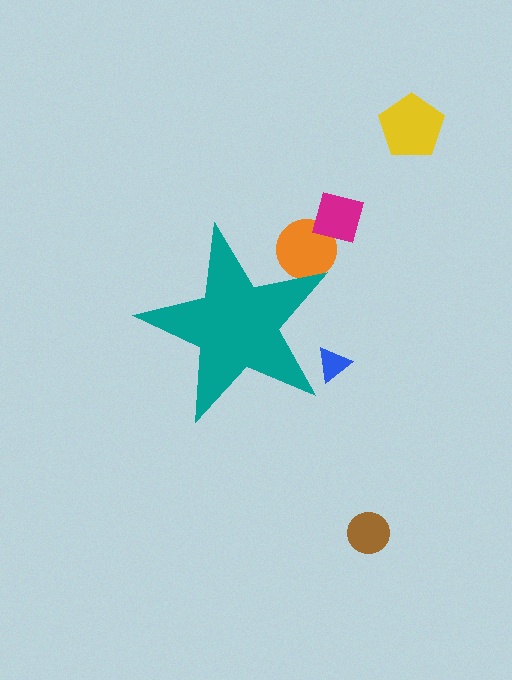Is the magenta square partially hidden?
No, the magenta square is fully visible.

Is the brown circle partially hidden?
No, the brown circle is fully visible.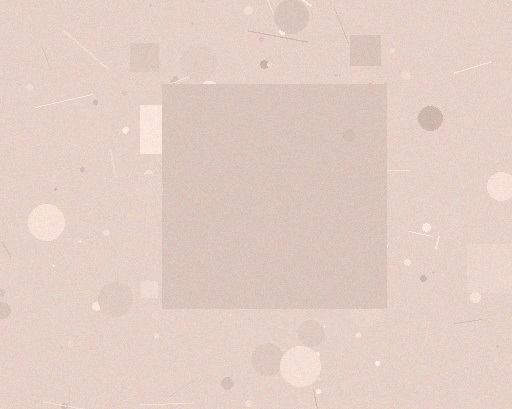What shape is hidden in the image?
A square is hidden in the image.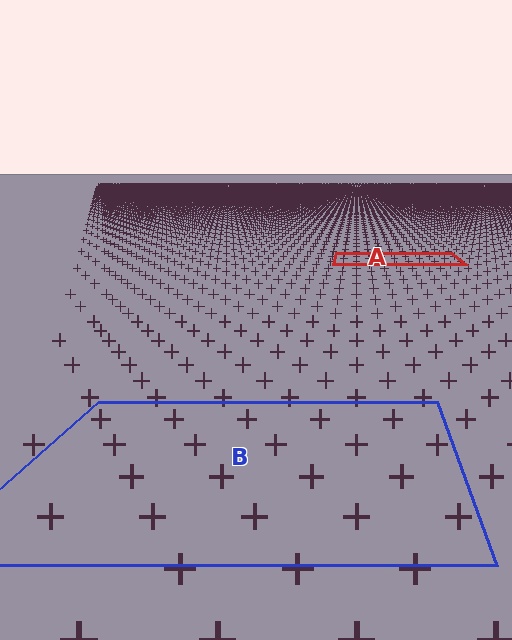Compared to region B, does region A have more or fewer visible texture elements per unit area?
Region A has more texture elements per unit area — they are packed more densely because it is farther away.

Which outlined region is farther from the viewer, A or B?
Region A is farther from the viewer — the texture elements inside it appear smaller and more densely packed.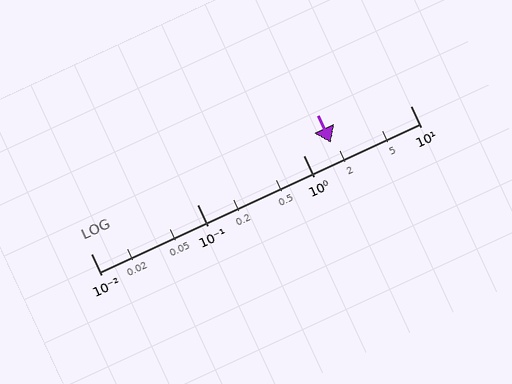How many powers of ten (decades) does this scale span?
The scale spans 3 decades, from 0.01 to 10.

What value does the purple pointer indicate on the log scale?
The pointer indicates approximately 1.8.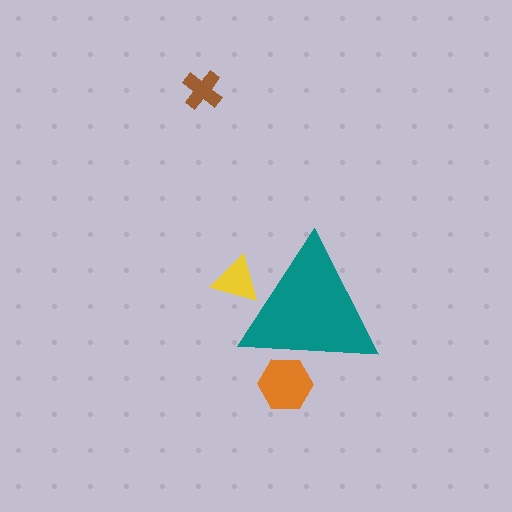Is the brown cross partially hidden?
No, the brown cross is fully visible.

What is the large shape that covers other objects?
A teal triangle.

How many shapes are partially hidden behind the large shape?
2 shapes are partially hidden.